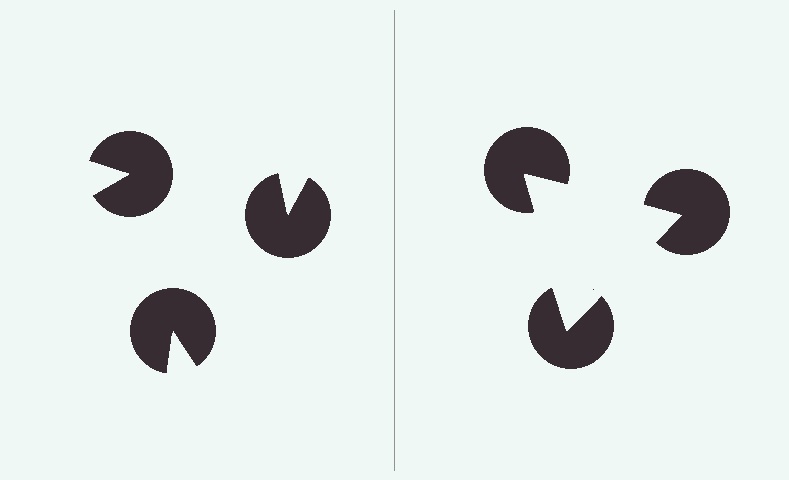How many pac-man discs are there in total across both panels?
6 — 3 on each side.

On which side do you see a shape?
An illusory triangle appears on the right side. On the left side the wedge cuts are rotated, so no coherent shape forms.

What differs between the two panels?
The pac-man discs are positioned identically on both sides; only the wedge orientations differ. On the right they align to a triangle; on the left they are misaligned.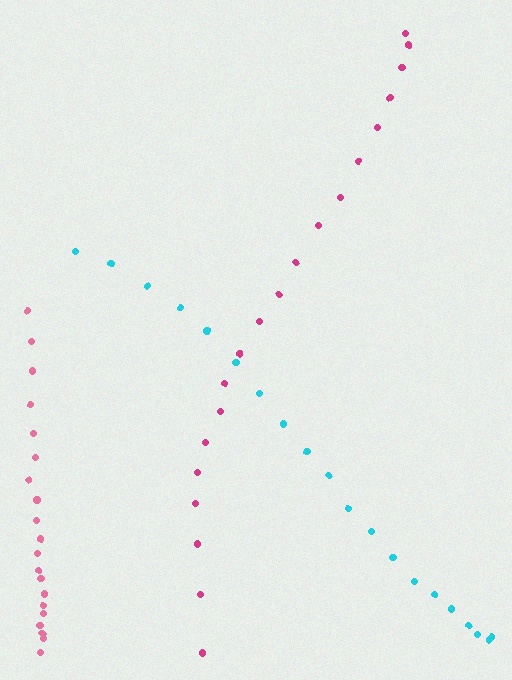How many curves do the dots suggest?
There are 3 distinct paths.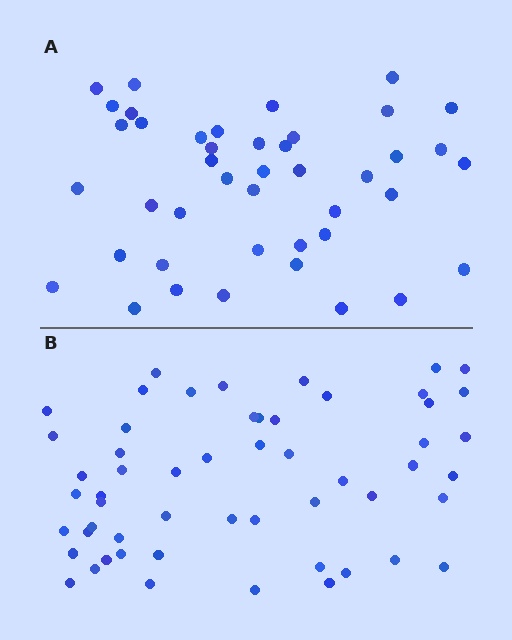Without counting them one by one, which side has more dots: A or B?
Region B (the bottom region) has more dots.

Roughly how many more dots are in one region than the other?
Region B has roughly 12 or so more dots than region A.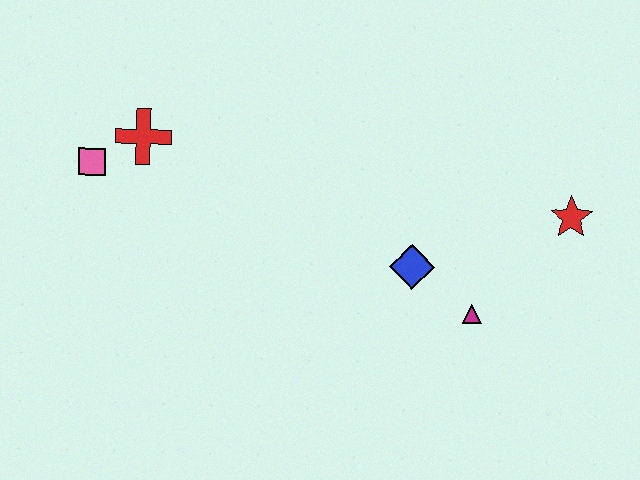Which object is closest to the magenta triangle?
The blue diamond is closest to the magenta triangle.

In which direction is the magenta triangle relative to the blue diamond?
The magenta triangle is to the right of the blue diamond.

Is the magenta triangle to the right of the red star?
No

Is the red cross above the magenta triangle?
Yes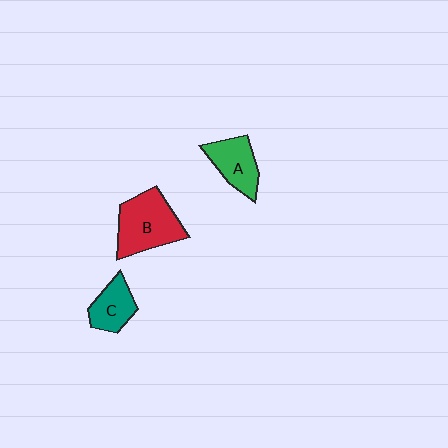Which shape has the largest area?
Shape B (red).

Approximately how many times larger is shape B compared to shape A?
Approximately 1.5 times.